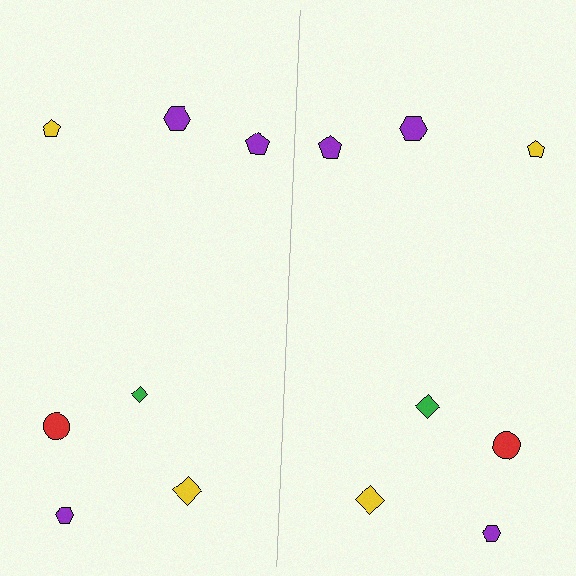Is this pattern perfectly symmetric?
No, the pattern is not perfectly symmetric. The green diamond on the right side has a different size than its mirror counterpart.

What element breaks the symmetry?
The green diamond on the right side has a different size than its mirror counterpart.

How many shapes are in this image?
There are 14 shapes in this image.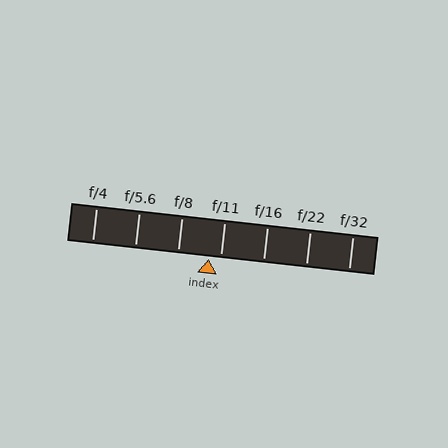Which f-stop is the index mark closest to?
The index mark is closest to f/11.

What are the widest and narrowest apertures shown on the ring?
The widest aperture shown is f/4 and the narrowest is f/32.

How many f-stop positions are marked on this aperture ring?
There are 7 f-stop positions marked.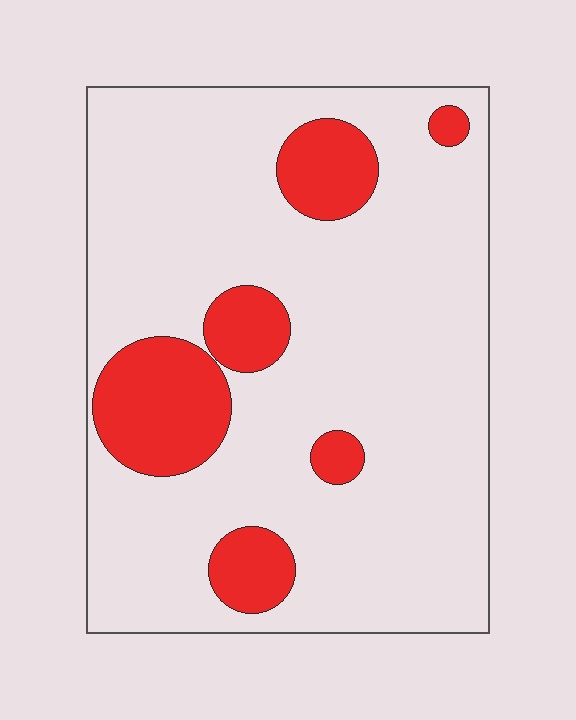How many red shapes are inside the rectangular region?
6.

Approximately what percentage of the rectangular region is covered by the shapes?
Approximately 20%.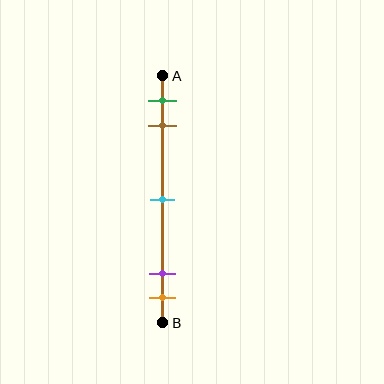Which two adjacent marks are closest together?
The purple and orange marks are the closest adjacent pair.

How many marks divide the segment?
There are 5 marks dividing the segment.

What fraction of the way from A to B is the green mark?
The green mark is approximately 10% (0.1) of the way from A to B.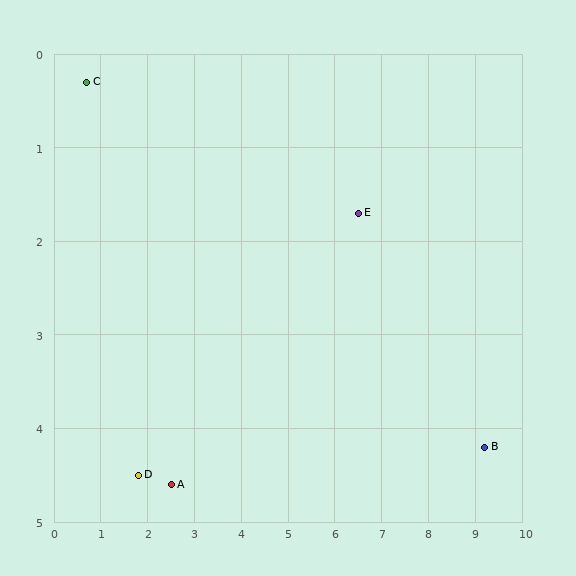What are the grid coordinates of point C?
Point C is at approximately (0.7, 0.3).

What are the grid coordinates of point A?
Point A is at approximately (2.5, 4.6).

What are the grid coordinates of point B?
Point B is at approximately (9.2, 4.2).